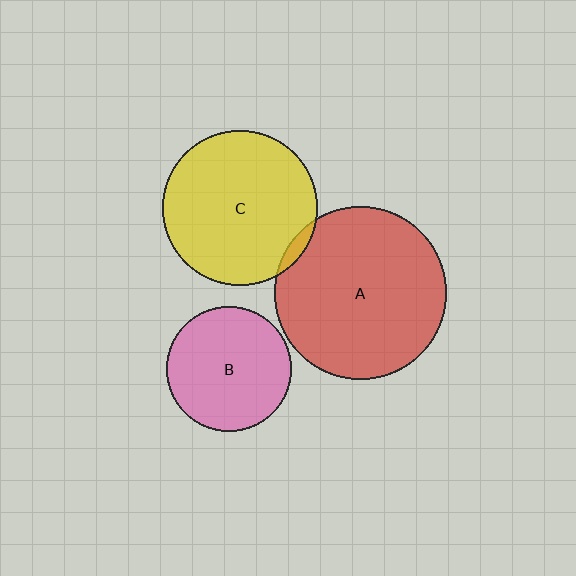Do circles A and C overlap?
Yes.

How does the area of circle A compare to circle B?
Approximately 1.9 times.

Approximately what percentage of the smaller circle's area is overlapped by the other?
Approximately 5%.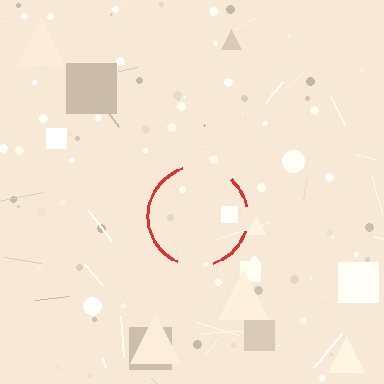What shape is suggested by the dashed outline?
The dashed outline suggests a circle.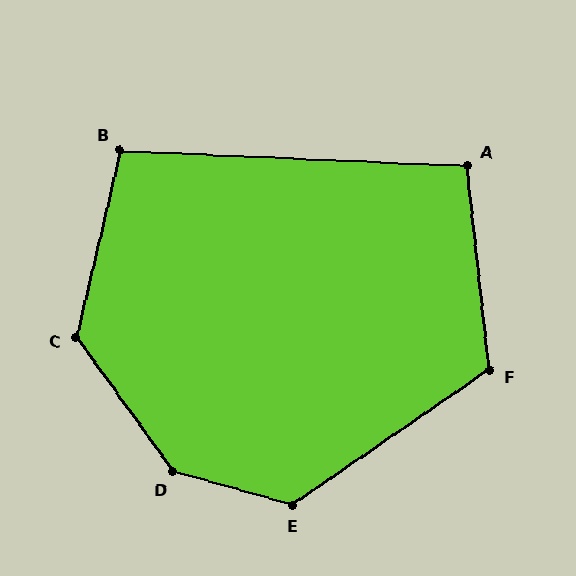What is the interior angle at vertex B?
Approximately 101 degrees (obtuse).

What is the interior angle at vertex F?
Approximately 119 degrees (obtuse).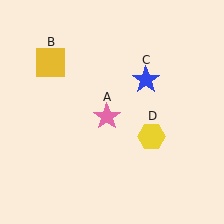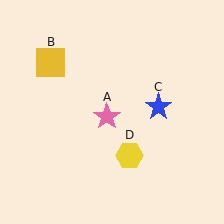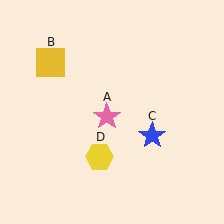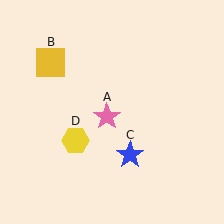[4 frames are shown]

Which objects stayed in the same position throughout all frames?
Pink star (object A) and yellow square (object B) remained stationary.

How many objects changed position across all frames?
2 objects changed position: blue star (object C), yellow hexagon (object D).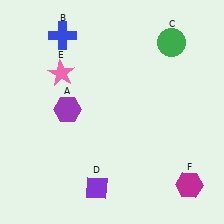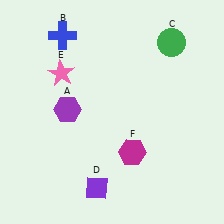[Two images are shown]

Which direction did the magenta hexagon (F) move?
The magenta hexagon (F) moved left.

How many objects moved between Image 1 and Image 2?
1 object moved between the two images.